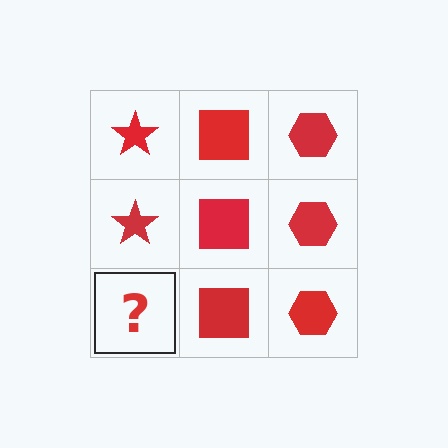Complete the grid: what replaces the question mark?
The question mark should be replaced with a red star.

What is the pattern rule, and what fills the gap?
The rule is that each column has a consistent shape. The gap should be filled with a red star.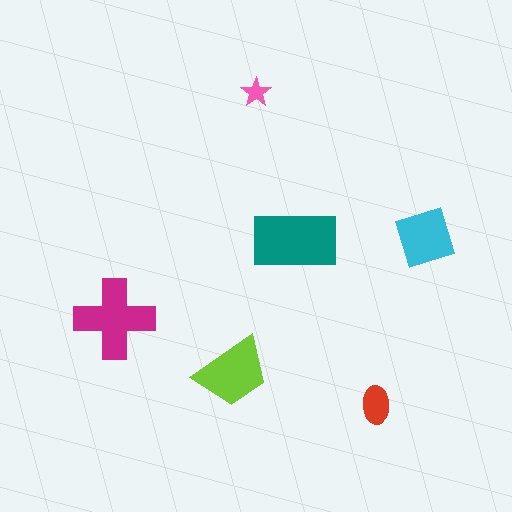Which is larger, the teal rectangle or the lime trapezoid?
The teal rectangle.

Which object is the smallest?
The pink star.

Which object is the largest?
The teal rectangle.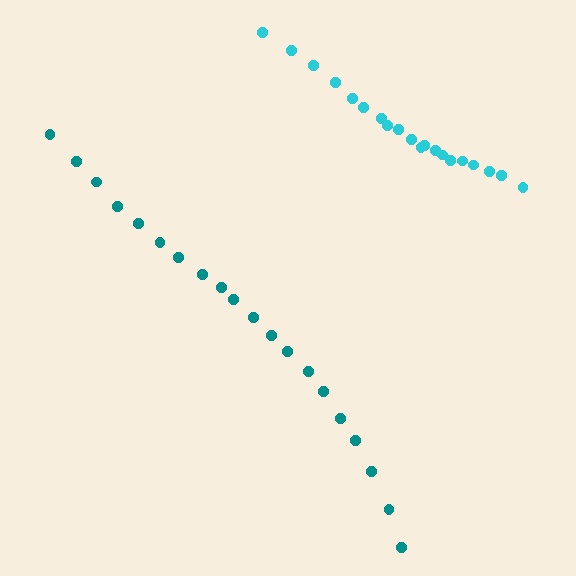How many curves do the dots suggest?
There are 2 distinct paths.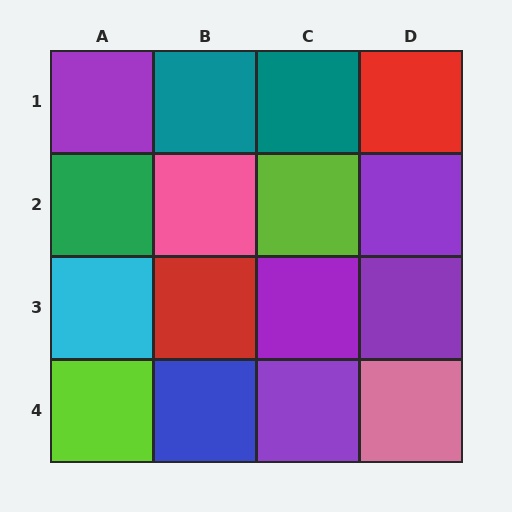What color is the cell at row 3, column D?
Purple.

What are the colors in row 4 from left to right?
Lime, blue, purple, pink.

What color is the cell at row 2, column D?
Purple.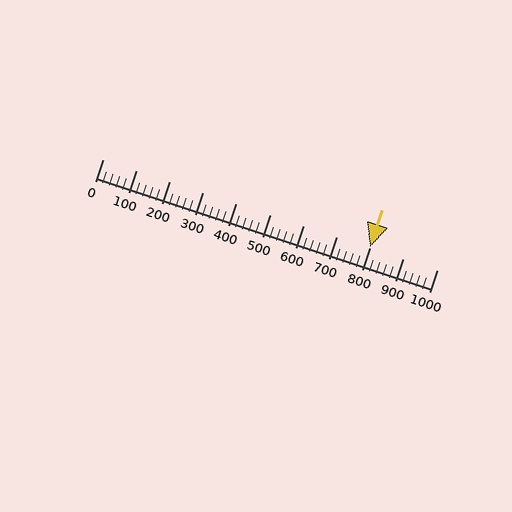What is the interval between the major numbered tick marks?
The major tick marks are spaced 100 units apart.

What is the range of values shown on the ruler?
The ruler shows values from 0 to 1000.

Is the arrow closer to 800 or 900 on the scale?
The arrow is closer to 800.